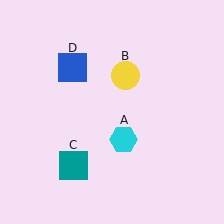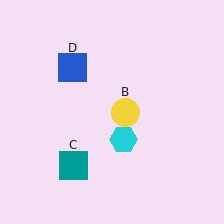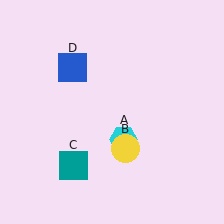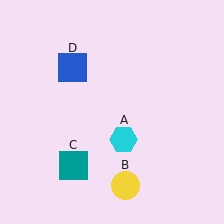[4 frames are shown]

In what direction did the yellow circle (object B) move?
The yellow circle (object B) moved down.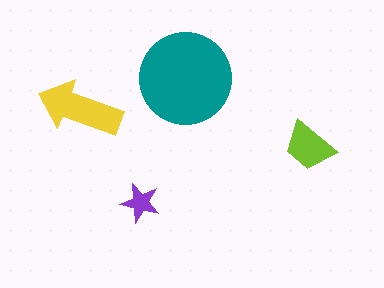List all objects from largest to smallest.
The teal circle, the yellow arrow, the lime trapezoid, the purple star.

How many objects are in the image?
There are 4 objects in the image.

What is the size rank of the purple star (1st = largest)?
4th.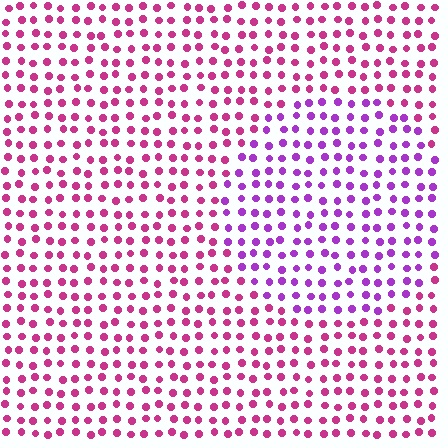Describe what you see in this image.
The image is filled with small magenta elements in a uniform arrangement. A circle-shaped region is visible where the elements are tinted to a slightly different hue, forming a subtle color boundary.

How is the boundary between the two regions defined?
The boundary is defined purely by a slight shift in hue (about 38 degrees). Spacing, size, and orientation are identical on both sides.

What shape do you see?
I see a circle.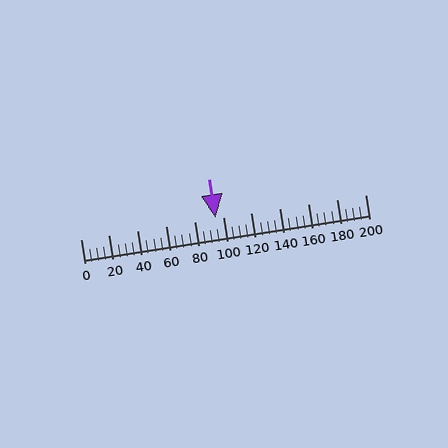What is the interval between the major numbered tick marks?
The major tick marks are spaced 20 units apart.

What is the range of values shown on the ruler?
The ruler shows values from 0 to 200.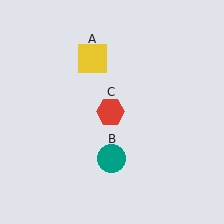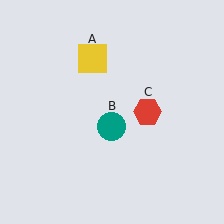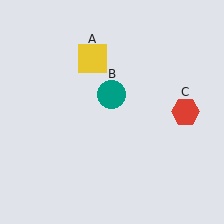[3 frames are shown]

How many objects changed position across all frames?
2 objects changed position: teal circle (object B), red hexagon (object C).